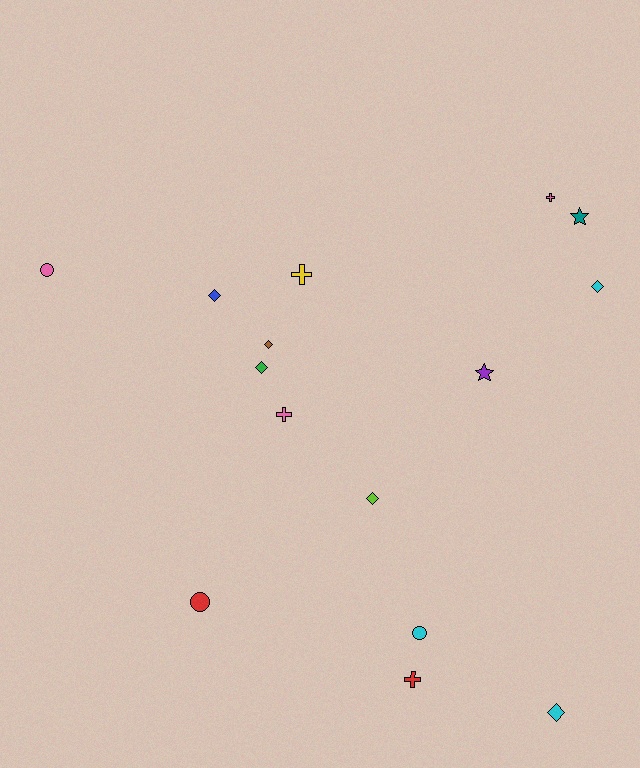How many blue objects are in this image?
There is 1 blue object.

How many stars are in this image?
There are 2 stars.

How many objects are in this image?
There are 15 objects.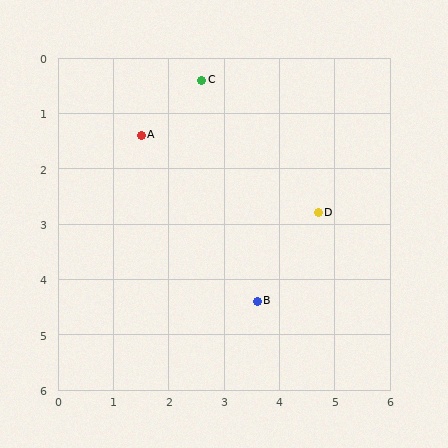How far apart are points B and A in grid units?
Points B and A are about 3.7 grid units apart.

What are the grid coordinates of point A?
Point A is at approximately (1.5, 1.4).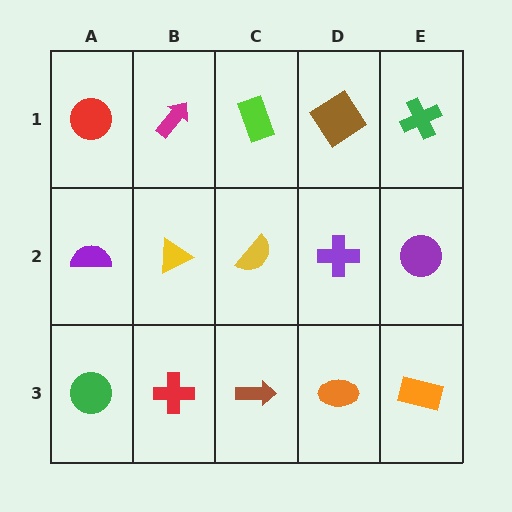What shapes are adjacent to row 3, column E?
A purple circle (row 2, column E), an orange ellipse (row 3, column D).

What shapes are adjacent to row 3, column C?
A yellow semicircle (row 2, column C), a red cross (row 3, column B), an orange ellipse (row 3, column D).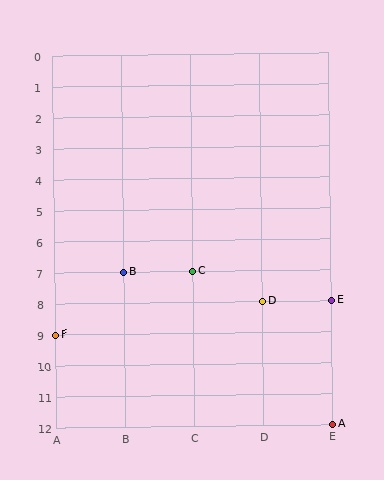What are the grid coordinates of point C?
Point C is at grid coordinates (C, 7).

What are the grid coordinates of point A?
Point A is at grid coordinates (E, 12).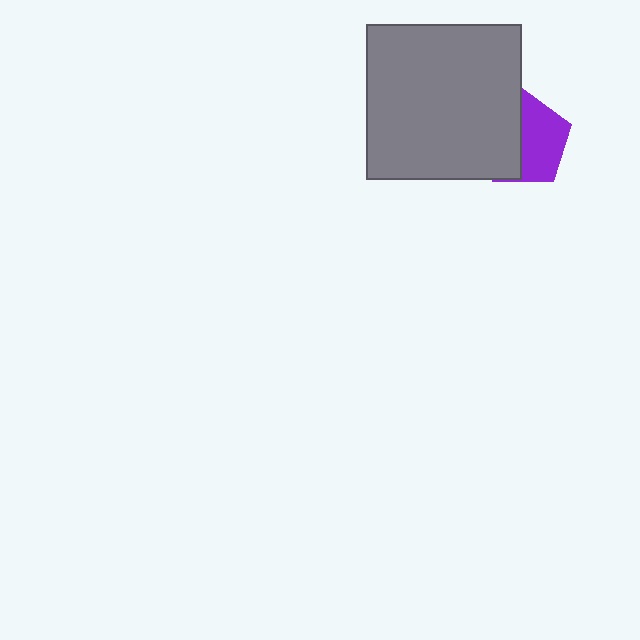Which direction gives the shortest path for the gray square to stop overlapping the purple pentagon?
Moving left gives the shortest separation.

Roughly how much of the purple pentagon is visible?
About half of it is visible (roughly 53%).